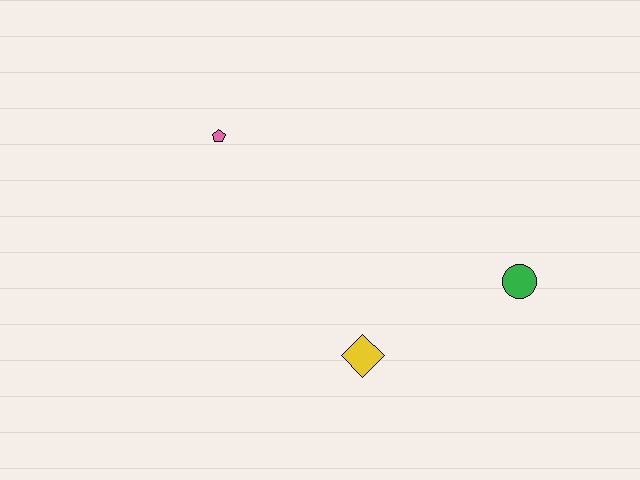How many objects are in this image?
There are 3 objects.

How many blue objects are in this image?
There are no blue objects.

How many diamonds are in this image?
There is 1 diamond.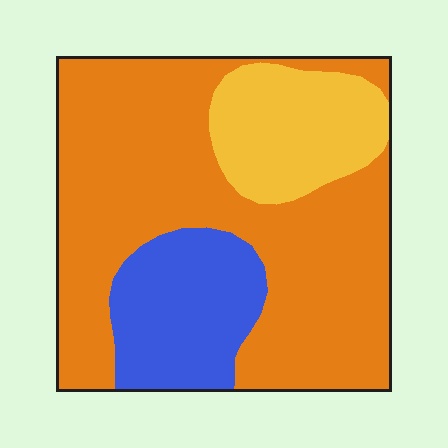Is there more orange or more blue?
Orange.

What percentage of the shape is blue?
Blue takes up about one fifth (1/5) of the shape.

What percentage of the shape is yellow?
Yellow covers about 20% of the shape.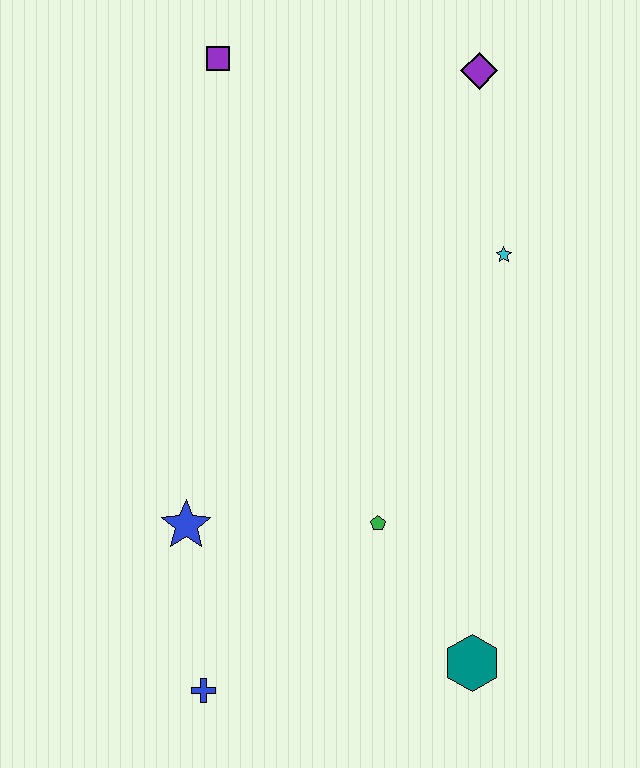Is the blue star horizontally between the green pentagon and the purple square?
No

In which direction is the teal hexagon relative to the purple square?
The teal hexagon is below the purple square.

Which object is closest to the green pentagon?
The teal hexagon is closest to the green pentagon.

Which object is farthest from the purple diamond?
The blue cross is farthest from the purple diamond.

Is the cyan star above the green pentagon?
Yes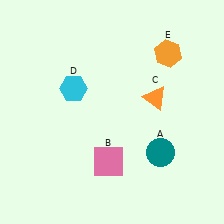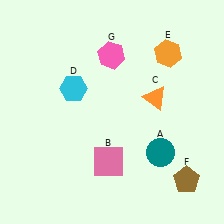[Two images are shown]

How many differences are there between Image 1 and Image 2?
There are 2 differences between the two images.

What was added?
A brown pentagon (F), a pink hexagon (G) were added in Image 2.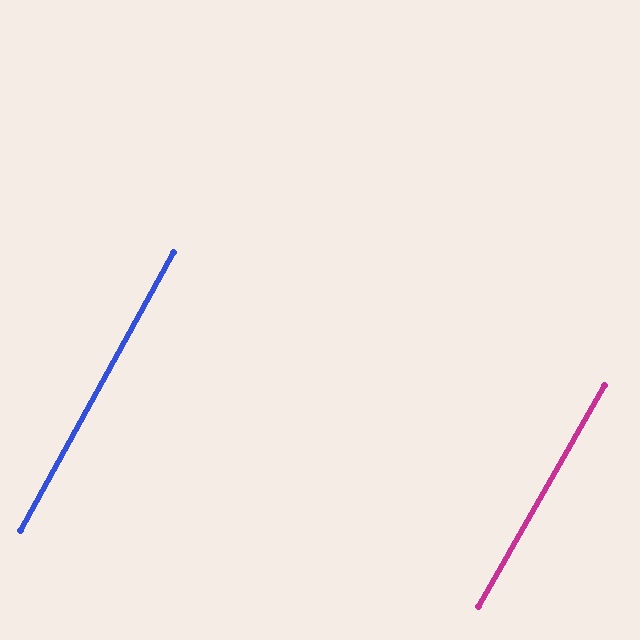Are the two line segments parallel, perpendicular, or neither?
Parallel — their directions differ by only 0.8°.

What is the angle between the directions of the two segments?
Approximately 1 degree.